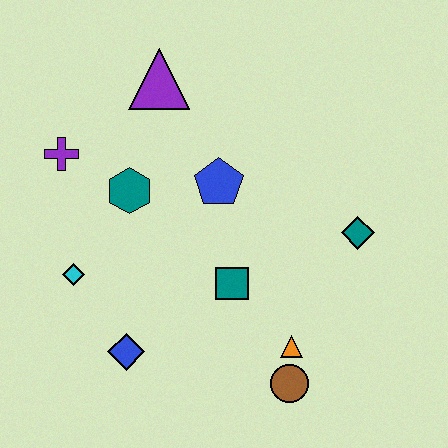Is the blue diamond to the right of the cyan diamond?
Yes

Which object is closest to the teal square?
The orange triangle is closest to the teal square.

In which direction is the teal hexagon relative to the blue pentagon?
The teal hexagon is to the left of the blue pentagon.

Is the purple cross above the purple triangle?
No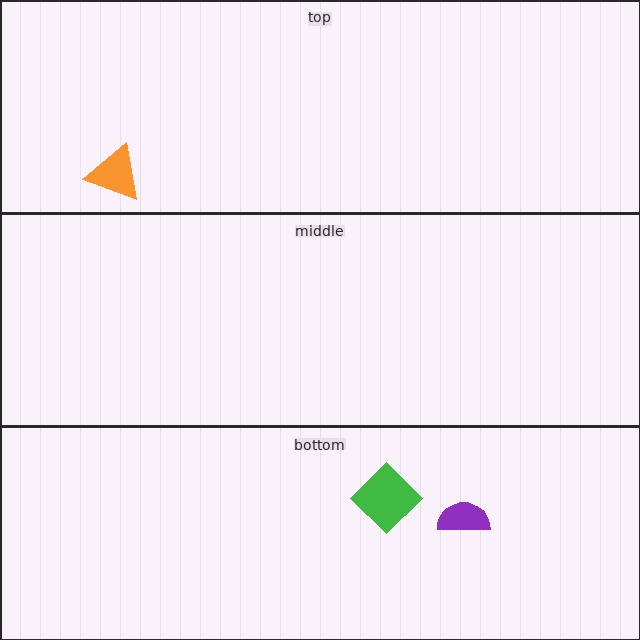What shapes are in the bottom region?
The green diamond, the purple semicircle.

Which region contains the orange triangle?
The top region.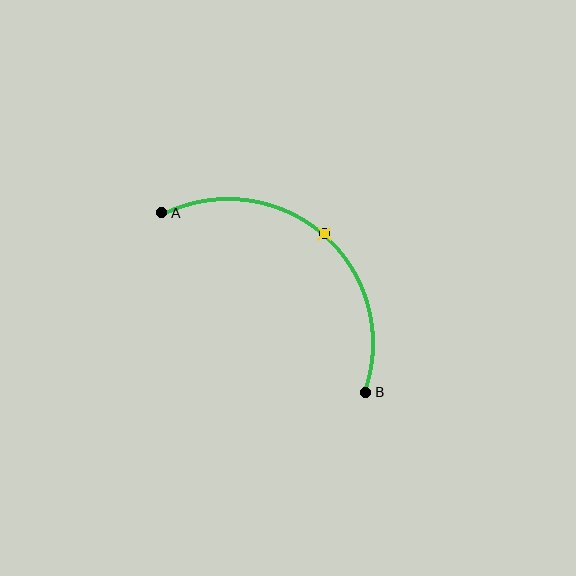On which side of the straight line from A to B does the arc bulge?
The arc bulges above and to the right of the straight line connecting A and B.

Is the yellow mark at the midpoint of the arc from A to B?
Yes. The yellow mark lies on the arc at equal arc-length from both A and B — it is the arc midpoint.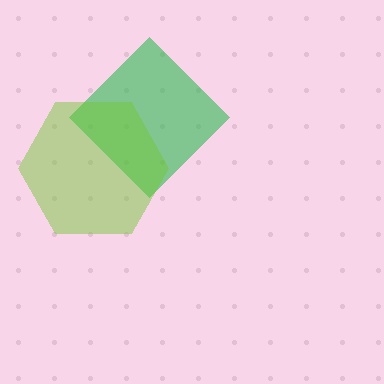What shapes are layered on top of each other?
The layered shapes are: a green diamond, a lime hexagon.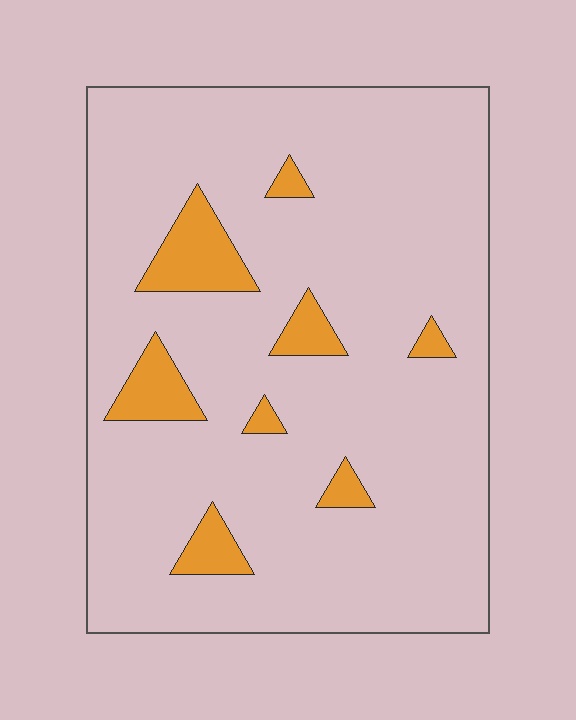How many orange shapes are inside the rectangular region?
8.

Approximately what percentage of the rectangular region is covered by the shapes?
Approximately 10%.